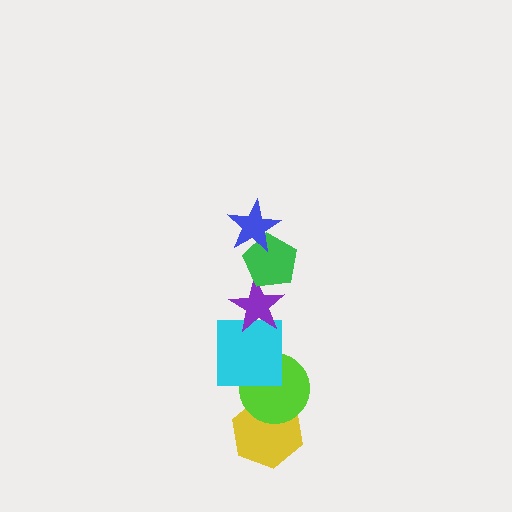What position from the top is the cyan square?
The cyan square is 4th from the top.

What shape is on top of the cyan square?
The purple star is on top of the cyan square.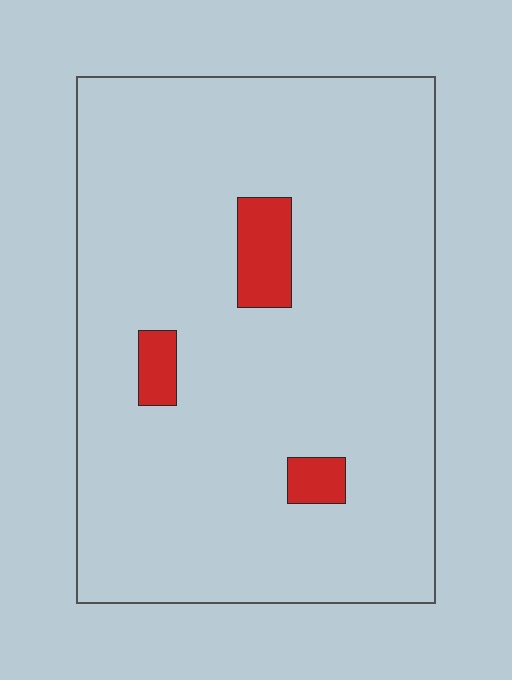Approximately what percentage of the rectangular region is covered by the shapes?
Approximately 5%.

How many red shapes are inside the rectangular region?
3.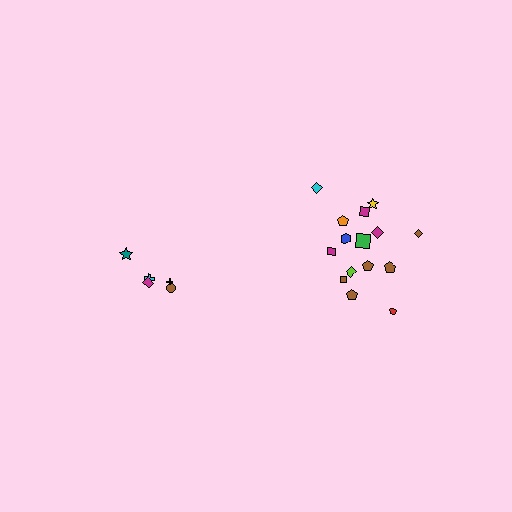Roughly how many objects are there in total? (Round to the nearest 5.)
Roughly 20 objects in total.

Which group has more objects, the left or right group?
The right group.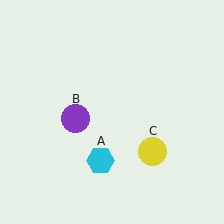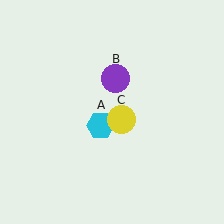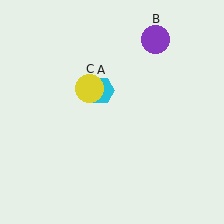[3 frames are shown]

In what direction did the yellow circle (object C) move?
The yellow circle (object C) moved up and to the left.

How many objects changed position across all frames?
3 objects changed position: cyan hexagon (object A), purple circle (object B), yellow circle (object C).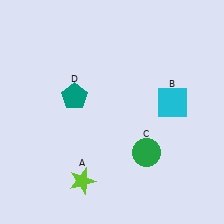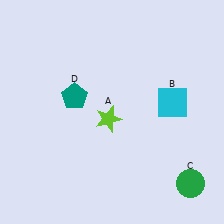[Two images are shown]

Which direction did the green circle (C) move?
The green circle (C) moved right.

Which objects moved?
The objects that moved are: the lime star (A), the green circle (C).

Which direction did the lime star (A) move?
The lime star (A) moved up.